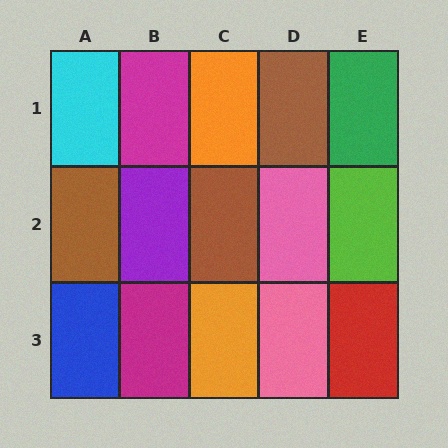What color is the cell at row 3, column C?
Orange.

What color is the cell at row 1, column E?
Green.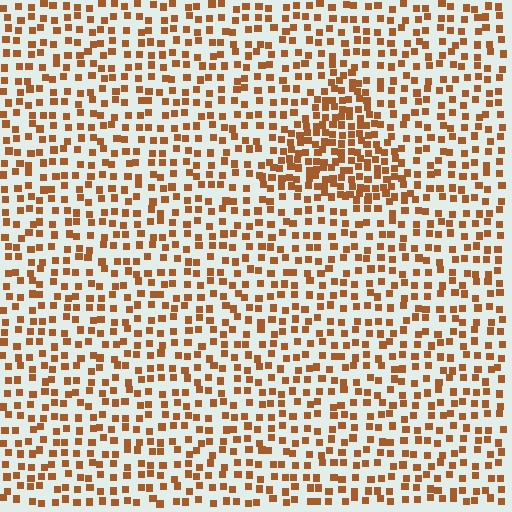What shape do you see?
I see a triangle.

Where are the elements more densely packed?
The elements are more densely packed inside the triangle boundary.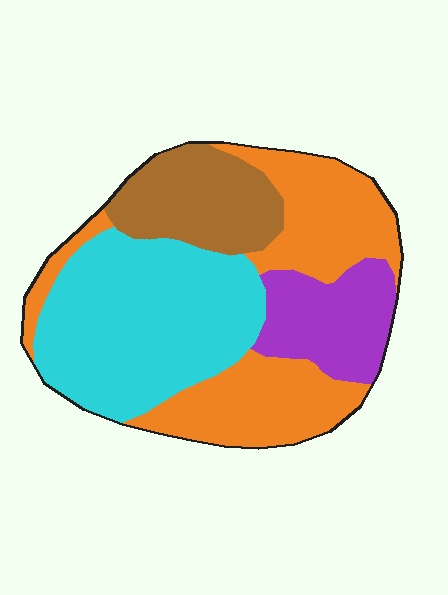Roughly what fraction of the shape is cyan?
Cyan takes up about three eighths (3/8) of the shape.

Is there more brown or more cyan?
Cyan.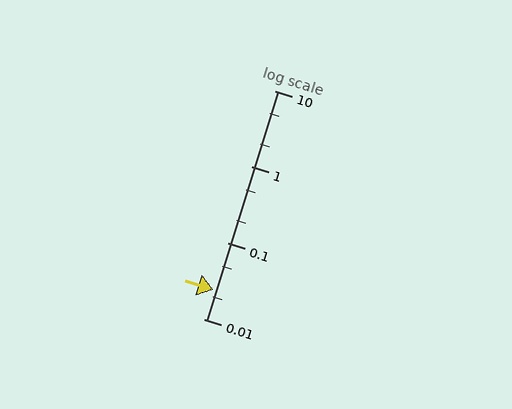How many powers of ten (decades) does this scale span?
The scale spans 3 decades, from 0.01 to 10.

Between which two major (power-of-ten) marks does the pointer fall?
The pointer is between 0.01 and 0.1.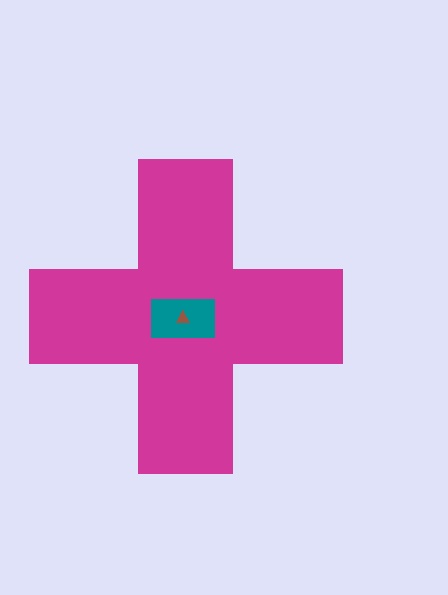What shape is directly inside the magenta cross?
The teal rectangle.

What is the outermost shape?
The magenta cross.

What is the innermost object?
The brown triangle.